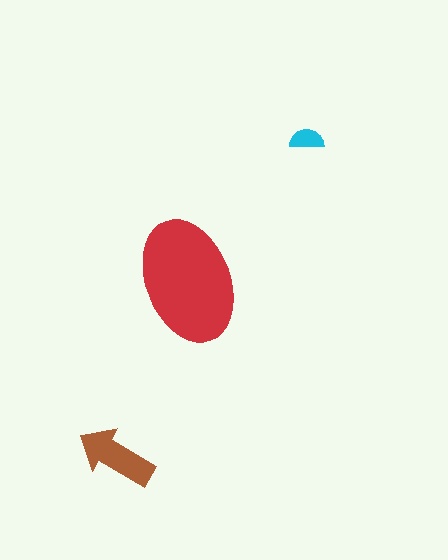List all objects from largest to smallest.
The red ellipse, the brown arrow, the cyan semicircle.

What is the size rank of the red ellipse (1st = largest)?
1st.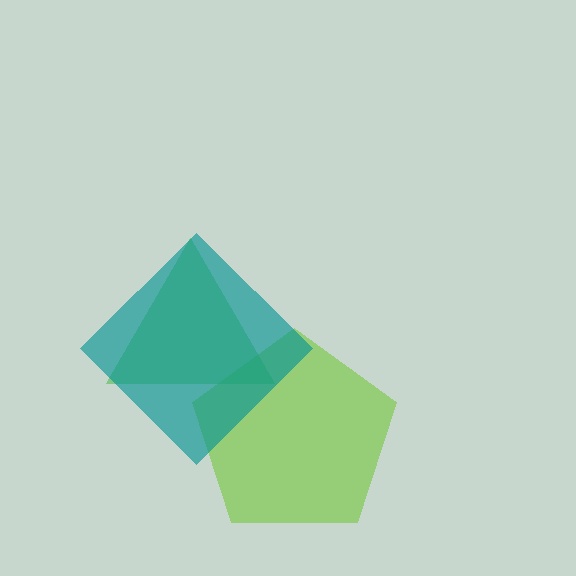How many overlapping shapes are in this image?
There are 3 overlapping shapes in the image.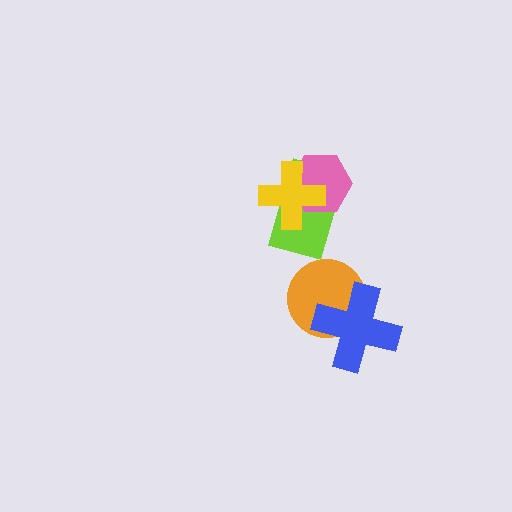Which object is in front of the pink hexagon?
The yellow cross is in front of the pink hexagon.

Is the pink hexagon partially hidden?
Yes, it is partially covered by another shape.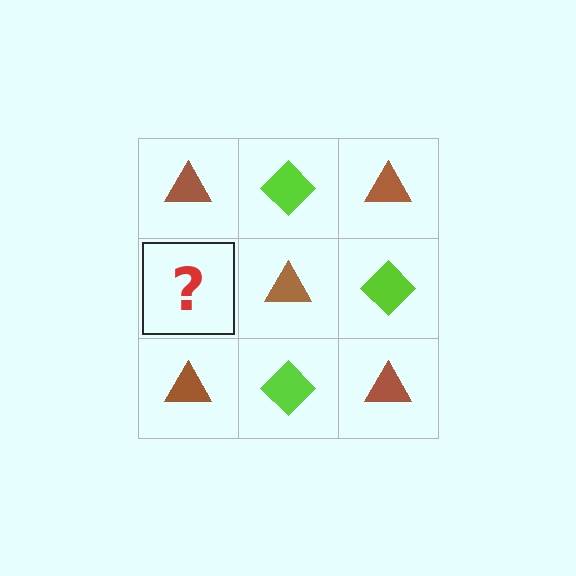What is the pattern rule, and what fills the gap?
The rule is that it alternates brown triangle and lime diamond in a checkerboard pattern. The gap should be filled with a lime diamond.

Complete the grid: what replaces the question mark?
The question mark should be replaced with a lime diamond.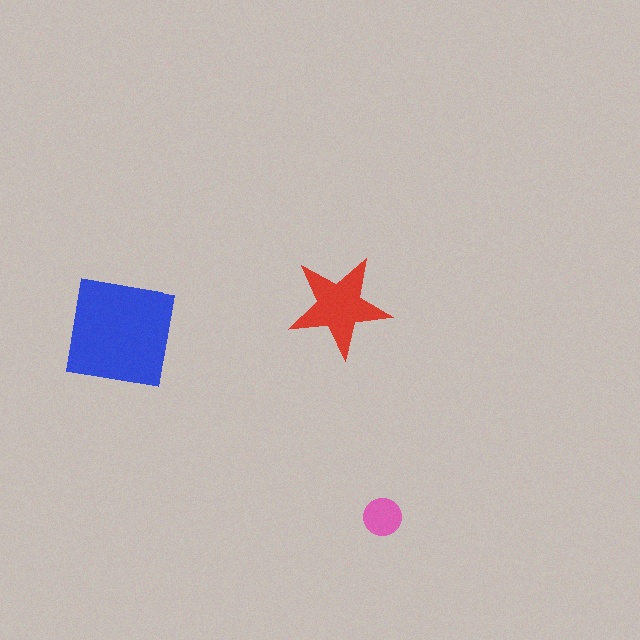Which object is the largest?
The blue square.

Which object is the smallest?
The pink circle.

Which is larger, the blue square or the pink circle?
The blue square.